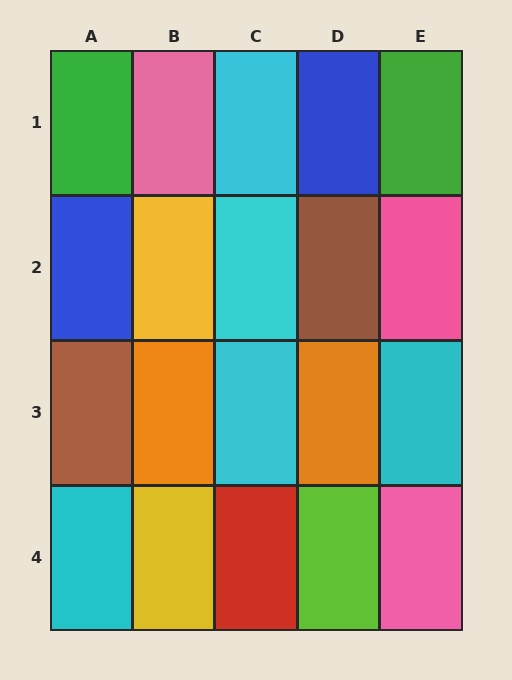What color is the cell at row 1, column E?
Green.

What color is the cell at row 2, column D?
Brown.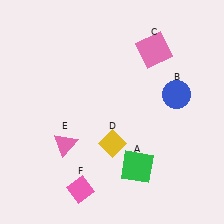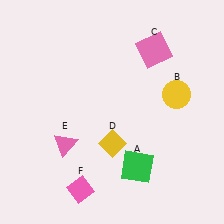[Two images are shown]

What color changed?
The circle (B) changed from blue in Image 1 to yellow in Image 2.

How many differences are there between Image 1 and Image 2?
There is 1 difference between the two images.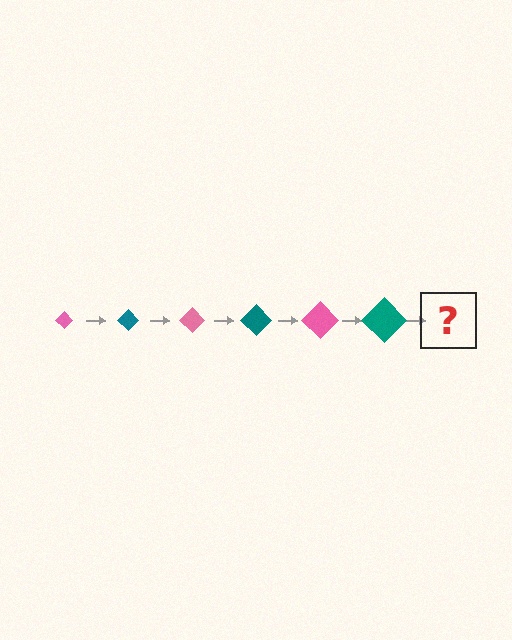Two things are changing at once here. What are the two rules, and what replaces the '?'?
The two rules are that the diamond grows larger each step and the color cycles through pink and teal. The '?' should be a pink diamond, larger than the previous one.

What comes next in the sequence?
The next element should be a pink diamond, larger than the previous one.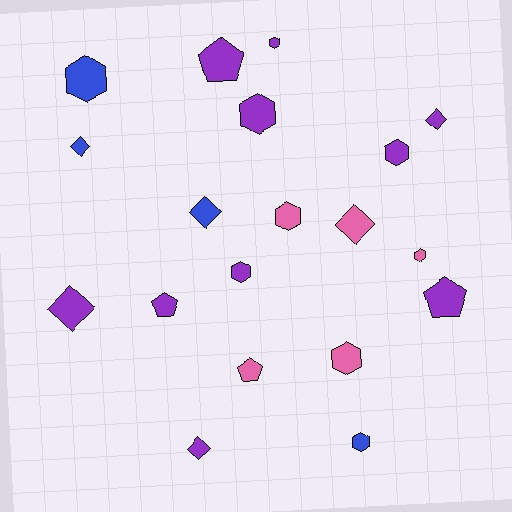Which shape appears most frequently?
Hexagon, with 9 objects.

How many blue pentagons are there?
There are no blue pentagons.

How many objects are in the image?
There are 19 objects.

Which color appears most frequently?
Purple, with 10 objects.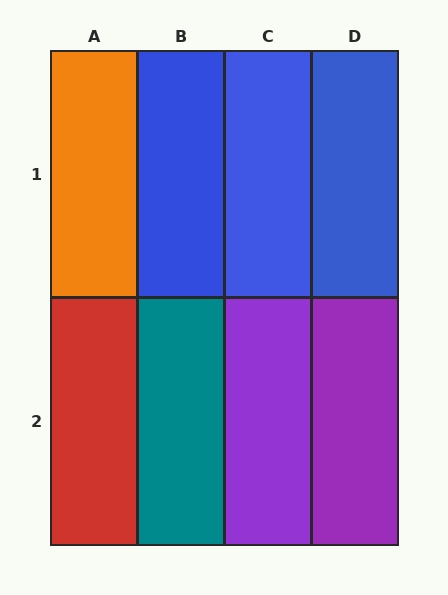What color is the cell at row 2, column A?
Red.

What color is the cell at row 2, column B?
Teal.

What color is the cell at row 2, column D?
Purple.